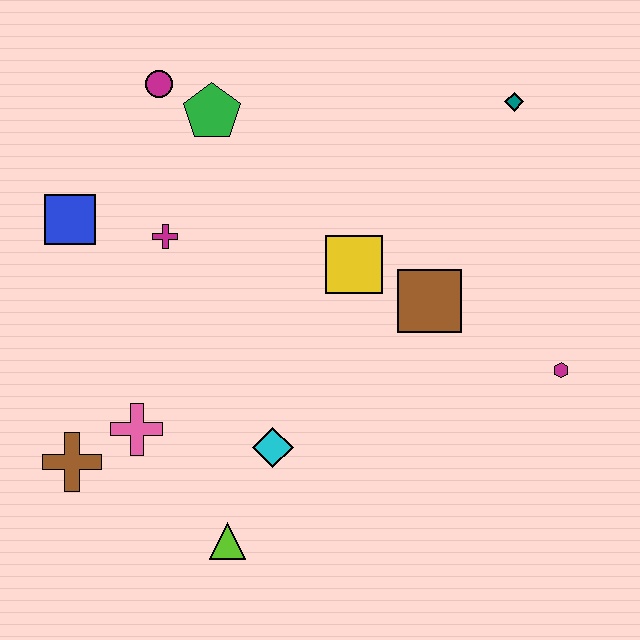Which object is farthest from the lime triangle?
The teal diamond is farthest from the lime triangle.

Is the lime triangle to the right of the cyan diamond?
No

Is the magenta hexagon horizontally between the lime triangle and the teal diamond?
No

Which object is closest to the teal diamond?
The brown square is closest to the teal diamond.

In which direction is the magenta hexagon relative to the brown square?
The magenta hexagon is to the right of the brown square.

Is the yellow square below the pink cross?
No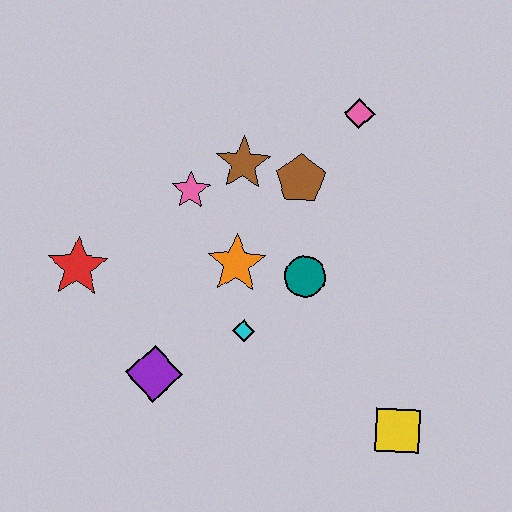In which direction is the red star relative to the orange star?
The red star is to the left of the orange star.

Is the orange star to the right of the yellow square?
No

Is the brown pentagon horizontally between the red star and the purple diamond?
No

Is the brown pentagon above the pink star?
Yes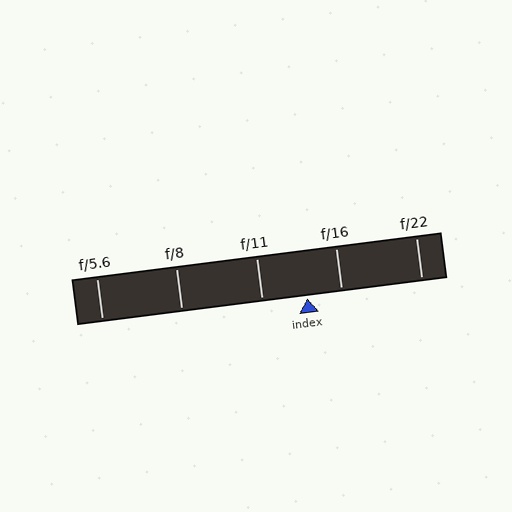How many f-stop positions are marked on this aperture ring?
There are 5 f-stop positions marked.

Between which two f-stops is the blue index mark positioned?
The index mark is between f/11 and f/16.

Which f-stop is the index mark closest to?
The index mark is closest to f/16.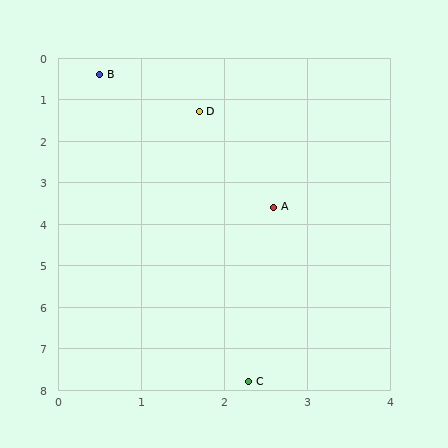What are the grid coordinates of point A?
Point A is at approximately (2.6, 3.6).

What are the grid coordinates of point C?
Point C is at approximately (2.3, 7.8).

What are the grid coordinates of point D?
Point D is at approximately (1.7, 1.3).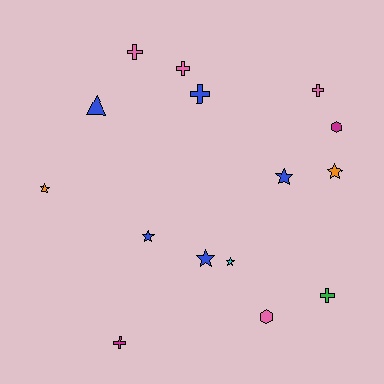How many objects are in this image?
There are 15 objects.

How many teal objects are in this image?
There are no teal objects.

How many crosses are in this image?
There are 6 crosses.